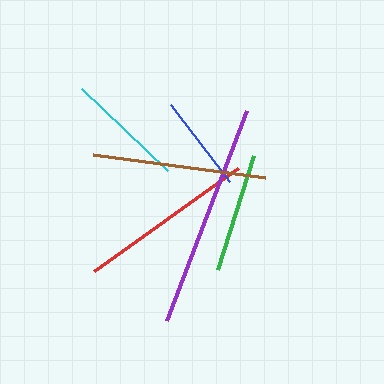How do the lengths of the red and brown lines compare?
The red and brown lines are approximately the same length.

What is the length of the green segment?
The green segment is approximately 120 pixels long.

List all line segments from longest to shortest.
From longest to shortest: purple, red, brown, green, cyan, blue.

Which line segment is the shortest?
The blue line is the shortest at approximately 97 pixels.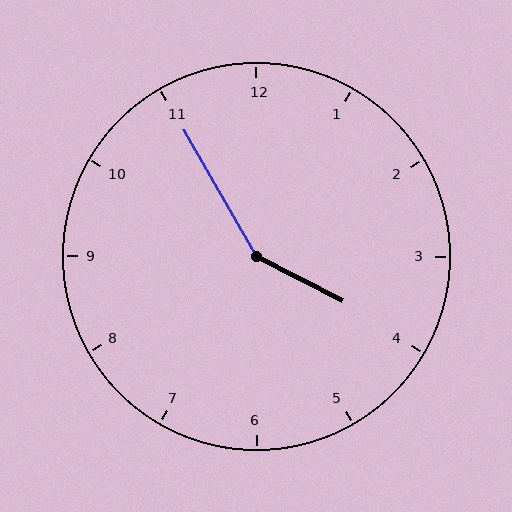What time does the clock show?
3:55.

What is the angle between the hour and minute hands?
Approximately 148 degrees.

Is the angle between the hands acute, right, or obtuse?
It is obtuse.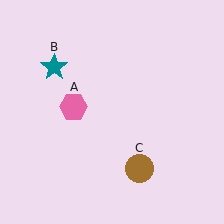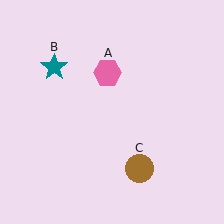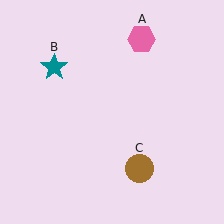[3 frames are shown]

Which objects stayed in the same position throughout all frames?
Teal star (object B) and brown circle (object C) remained stationary.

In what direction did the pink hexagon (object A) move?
The pink hexagon (object A) moved up and to the right.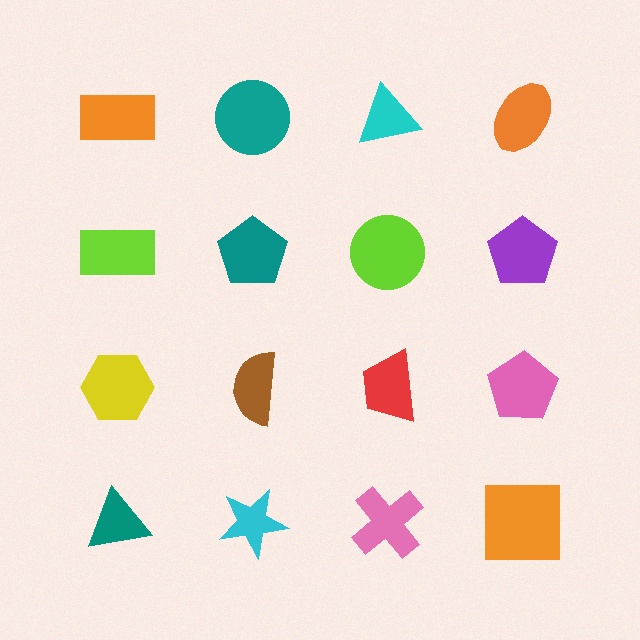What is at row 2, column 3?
A lime circle.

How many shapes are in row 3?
4 shapes.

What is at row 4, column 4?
An orange square.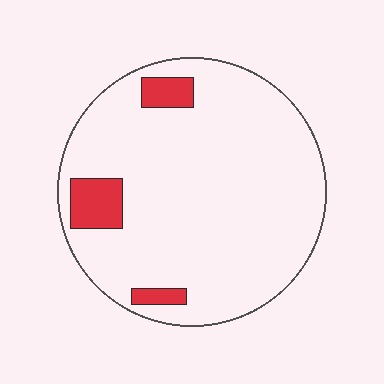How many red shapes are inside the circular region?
3.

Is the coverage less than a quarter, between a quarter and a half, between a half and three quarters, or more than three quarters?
Less than a quarter.